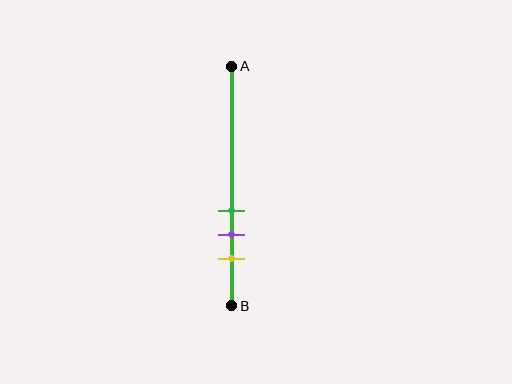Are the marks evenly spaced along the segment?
Yes, the marks are approximately evenly spaced.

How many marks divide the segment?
There are 3 marks dividing the segment.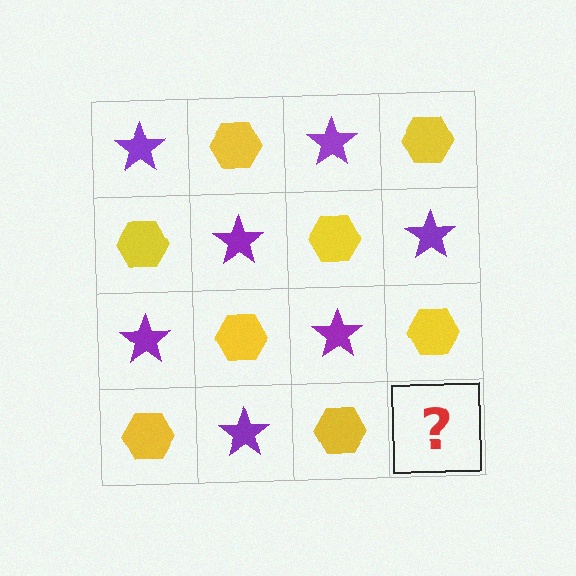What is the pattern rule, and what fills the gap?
The rule is that it alternates purple star and yellow hexagon in a checkerboard pattern. The gap should be filled with a purple star.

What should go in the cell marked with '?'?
The missing cell should contain a purple star.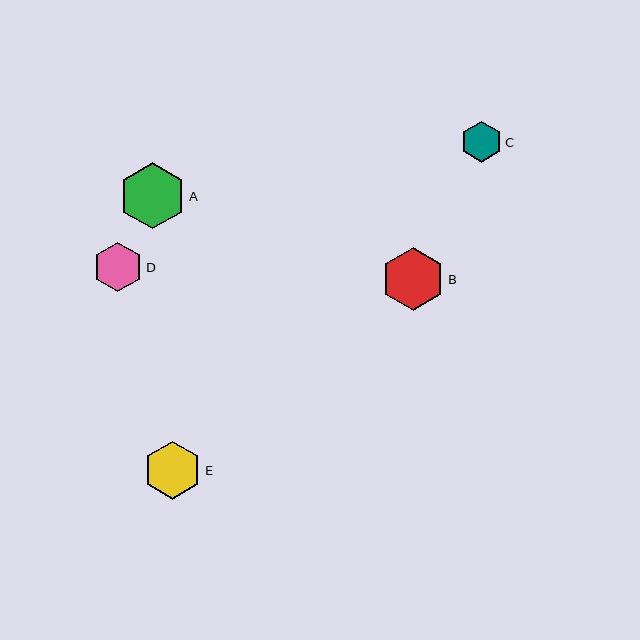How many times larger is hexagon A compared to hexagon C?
Hexagon A is approximately 1.6 times the size of hexagon C.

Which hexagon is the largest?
Hexagon A is the largest with a size of approximately 66 pixels.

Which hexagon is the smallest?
Hexagon C is the smallest with a size of approximately 41 pixels.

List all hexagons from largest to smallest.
From largest to smallest: A, B, E, D, C.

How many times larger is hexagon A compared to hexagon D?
Hexagon A is approximately 1.3 times the size of hexagon D.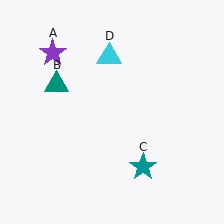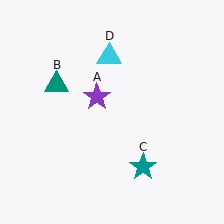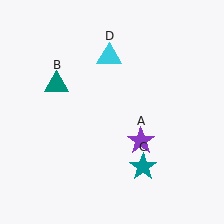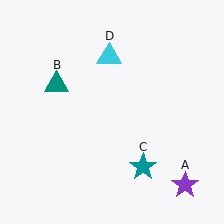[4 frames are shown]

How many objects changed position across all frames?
1 object changed position: purple star (object A).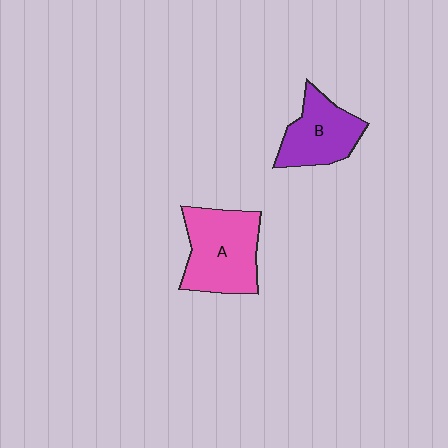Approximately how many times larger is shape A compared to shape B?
Approximately 1.3 times.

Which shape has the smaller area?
Shape B (purple).